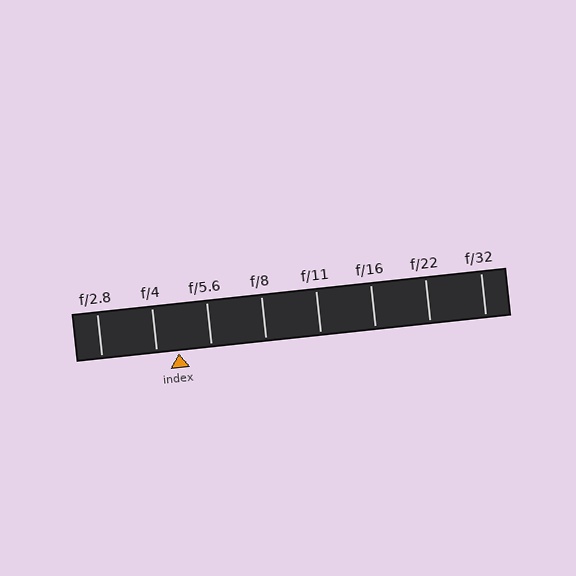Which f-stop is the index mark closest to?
The index mark is closest to f/4.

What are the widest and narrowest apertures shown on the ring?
The widest aperture shown is f/2.8 and the narrowest is f/32.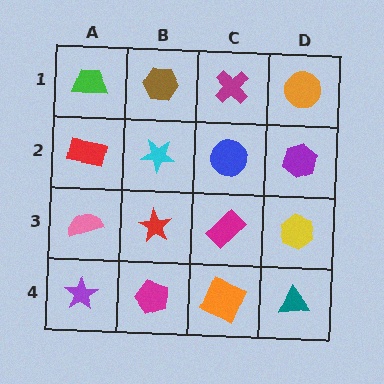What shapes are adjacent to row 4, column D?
A yellow hexagon (row 3, column D), an orange square (row 4, column C).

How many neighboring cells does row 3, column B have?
4.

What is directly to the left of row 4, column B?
A purple star.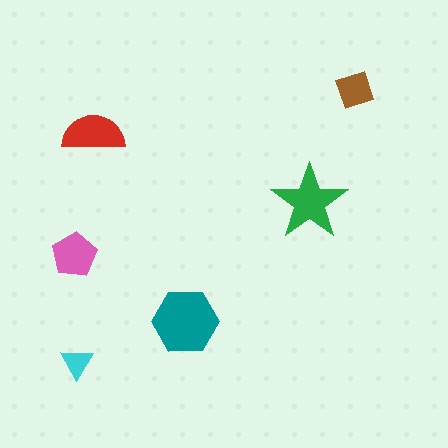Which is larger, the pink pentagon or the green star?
The green star.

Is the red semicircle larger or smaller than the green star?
Smaller.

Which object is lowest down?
The cyan triangle is bottommost.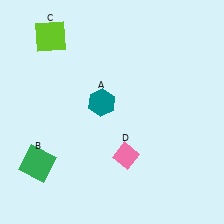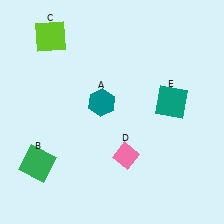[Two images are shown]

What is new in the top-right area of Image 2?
A teal square (E) was added in the top-right area of Image 2.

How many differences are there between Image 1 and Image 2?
There is 1 difference between the two images.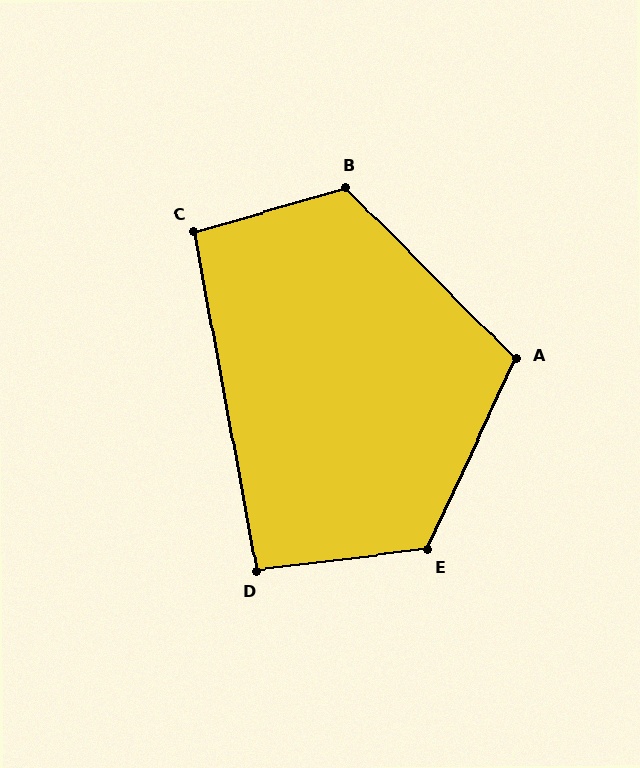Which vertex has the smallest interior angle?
D, at approximately 93 degrees.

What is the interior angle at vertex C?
Approximately 96 degrees (obtuse).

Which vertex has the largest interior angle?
E, at approximately 122 degrees.